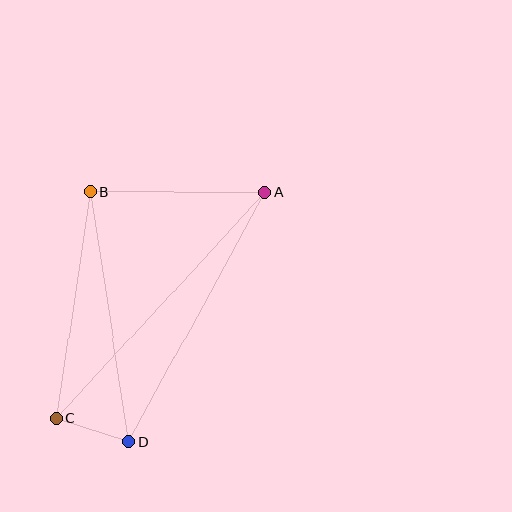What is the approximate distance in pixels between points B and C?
The distance between B and C is approximately 229 pixels.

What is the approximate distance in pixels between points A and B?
The distance between A and B is approximately 174 pixels.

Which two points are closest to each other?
Points C and D are closest to each other.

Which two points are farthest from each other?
Points A and C are farthest from each other.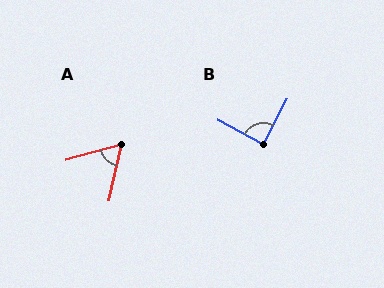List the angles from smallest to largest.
A (62°), B (88°).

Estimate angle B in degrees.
Approximately 88 degrees.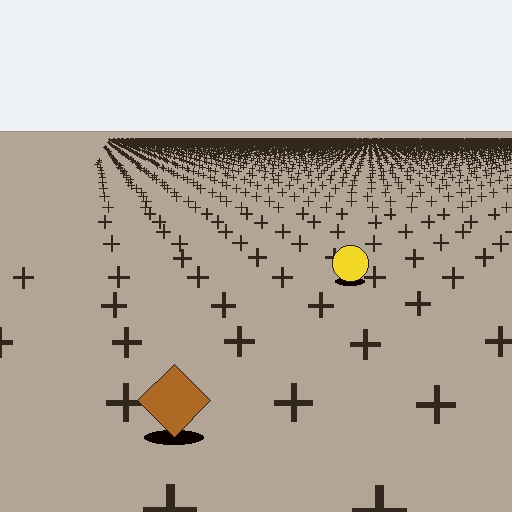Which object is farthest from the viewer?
The yellow circle is farthest from the viewer. It appears smaller and the ground texture around it is denser.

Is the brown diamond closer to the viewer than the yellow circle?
Yes. The brown diamond is closer — you can tell from the texture gradient: the ground texture is coarser near it.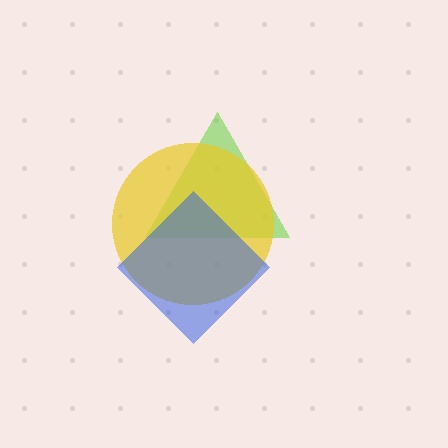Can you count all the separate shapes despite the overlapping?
Yes, there are 3 separate shapes.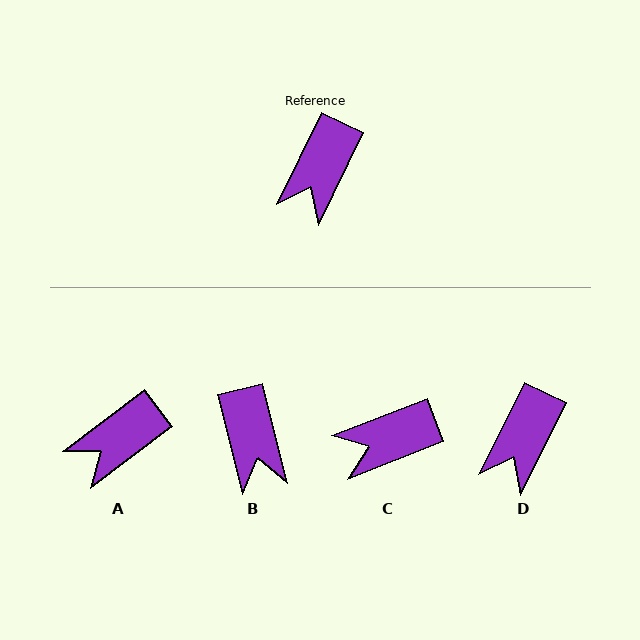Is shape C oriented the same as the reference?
No, it is off by about 43 degrees.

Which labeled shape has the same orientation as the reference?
D.